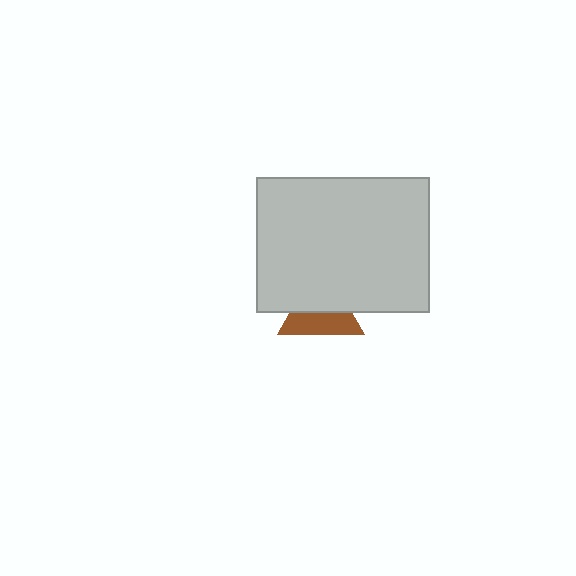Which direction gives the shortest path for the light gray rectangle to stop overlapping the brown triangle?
Moving up gives the shortest separation.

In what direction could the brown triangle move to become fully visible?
The brown triangle could move down. That would shift it out from behind the light gray rectangle entirely.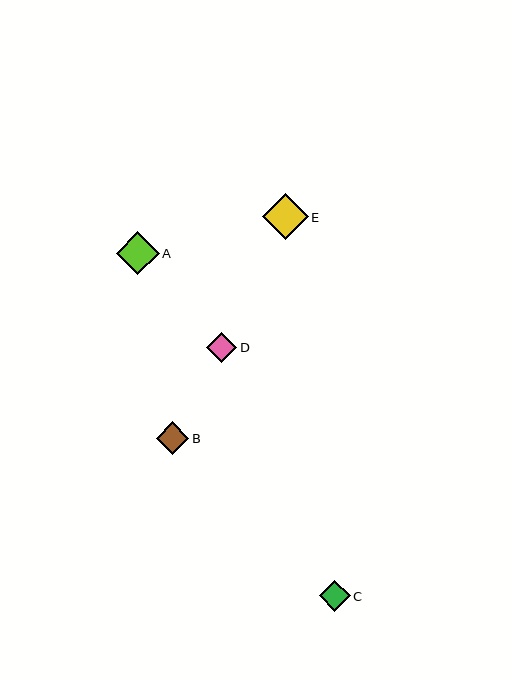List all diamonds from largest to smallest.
From largest to smallest: E, A, B, C, D.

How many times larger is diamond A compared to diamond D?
Diamond A is approximately 1.4 times the size of diamond D.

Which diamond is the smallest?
Diamond D is the smallest with a size of approximately 30 pixels.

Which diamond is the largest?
Diamond E is the largest with a size of approximately 46 pixels.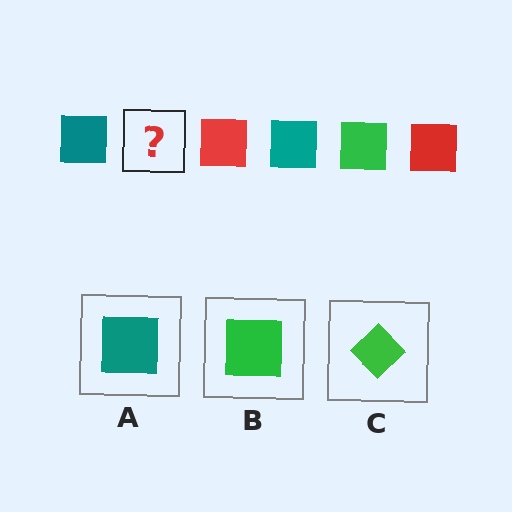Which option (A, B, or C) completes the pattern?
B.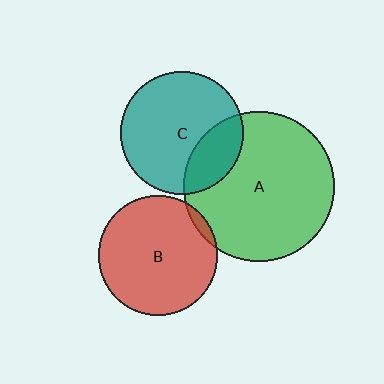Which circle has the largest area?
Circle A (green).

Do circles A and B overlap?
Yes.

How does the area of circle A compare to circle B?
Approximately 1.6 times.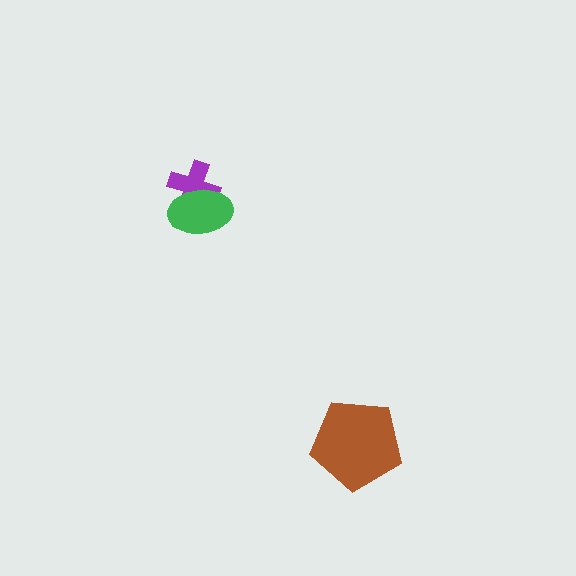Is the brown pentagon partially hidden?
No, no other shape covers it.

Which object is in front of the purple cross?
The green ellipse is in front of the purple cross.